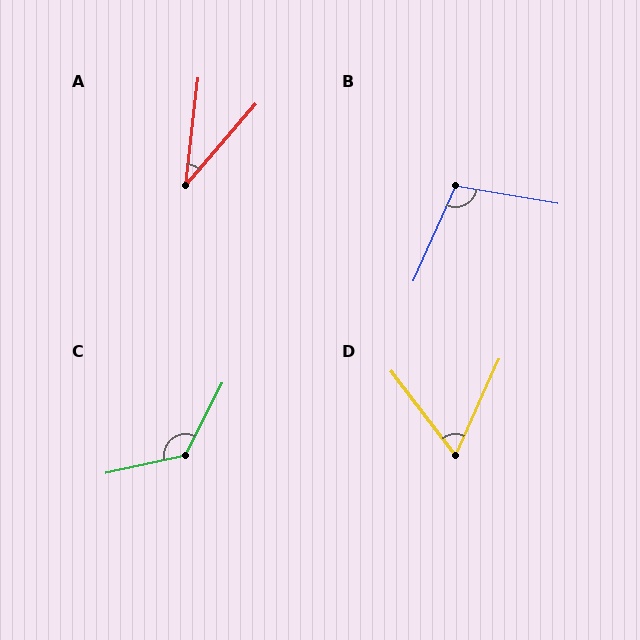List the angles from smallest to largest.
A (34°), D (61°), B (104°), C (128°).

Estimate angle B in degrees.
Approximately 104 degrees.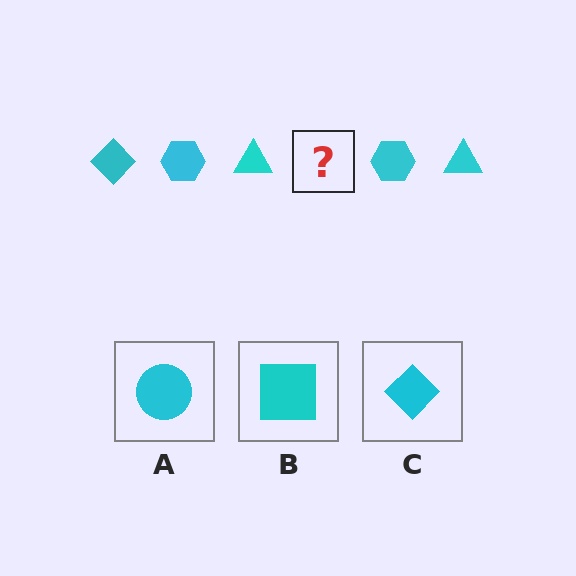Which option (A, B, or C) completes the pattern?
C.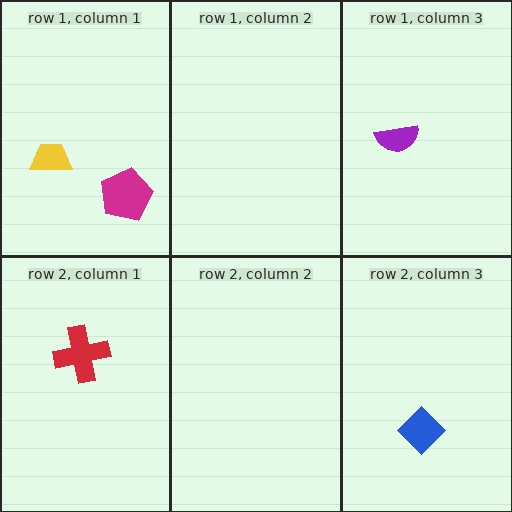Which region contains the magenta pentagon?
The row 1, column 1 region.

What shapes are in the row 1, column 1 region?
The magenta pentagon, the yellow trapezoid.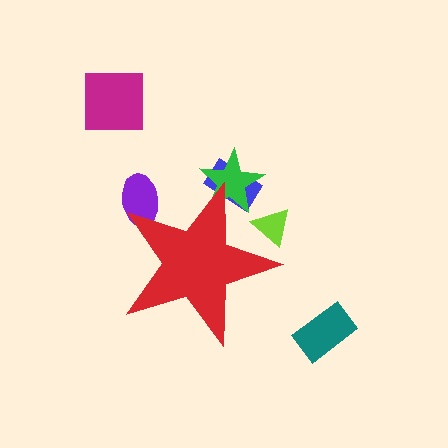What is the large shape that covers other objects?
A red star.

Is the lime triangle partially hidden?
Yes, the lime triangle is partially hidden behind the red star.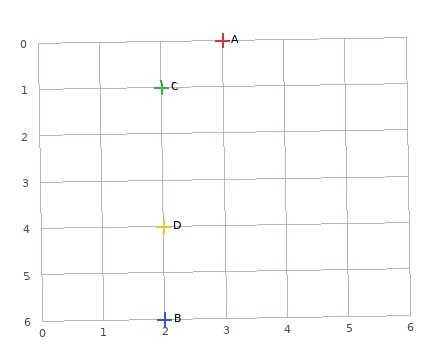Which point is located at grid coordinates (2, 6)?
Point B is at (2, 6).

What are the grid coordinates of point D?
Point D is at grid coordinates (2, 4).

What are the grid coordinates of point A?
Point A is at grid coordinates (3, 0).